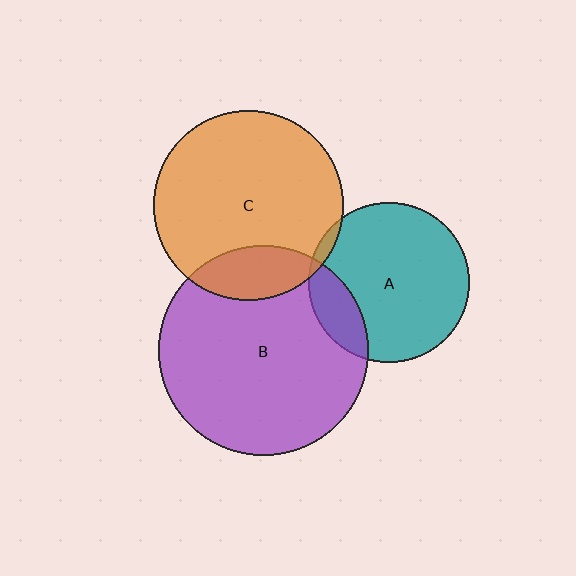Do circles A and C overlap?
Yes.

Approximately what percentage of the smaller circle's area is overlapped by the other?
Approximately 5%.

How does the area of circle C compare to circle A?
Approximately 1.4 times.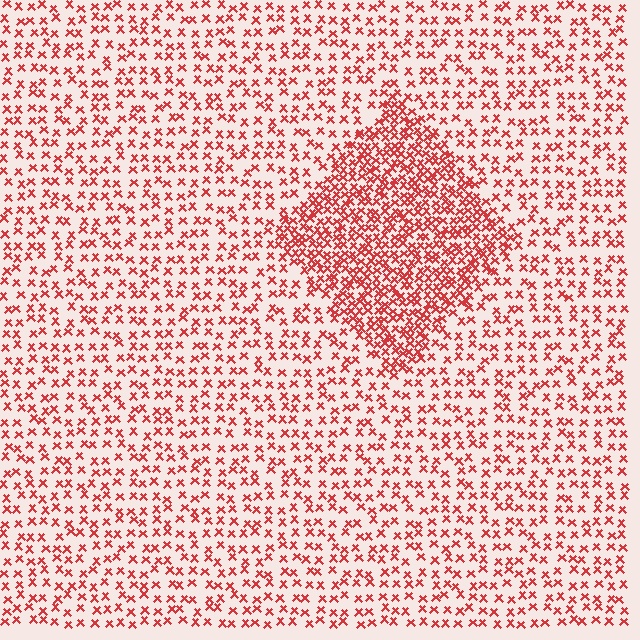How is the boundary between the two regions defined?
The boundary is defined by a change in element density (approximately 2.3x ratio). All elements are the same color, size, and shape.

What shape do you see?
I see a diamond.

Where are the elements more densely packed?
The elements are more densely packed inside the diamond boundary.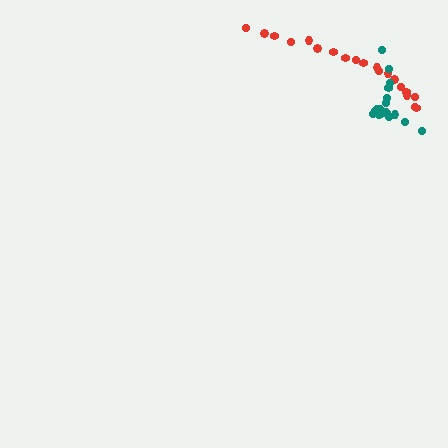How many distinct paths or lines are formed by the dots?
There are 2 distinct paths.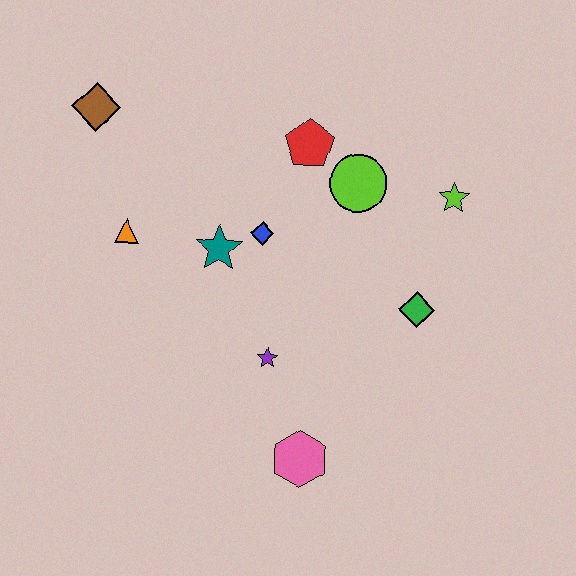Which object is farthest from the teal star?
The lime star is farthest from the teal star.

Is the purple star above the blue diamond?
No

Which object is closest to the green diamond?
The lime star is closest to the green diamond.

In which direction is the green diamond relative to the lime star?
The green diamond is below the lime star.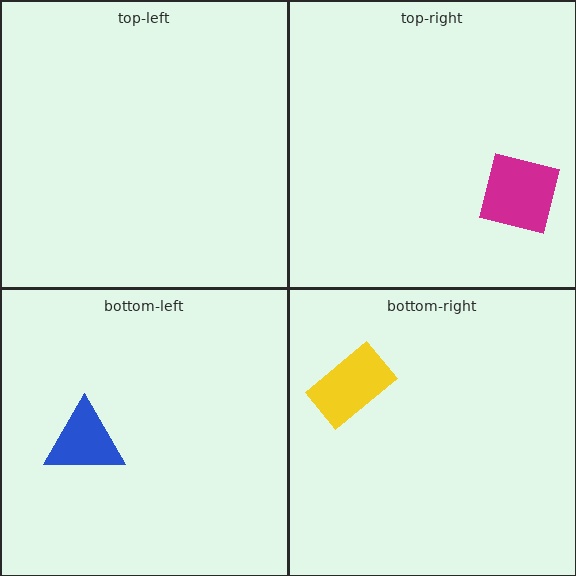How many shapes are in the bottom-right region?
1.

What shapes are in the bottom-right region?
The yellow rectangle.